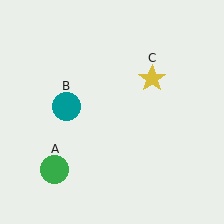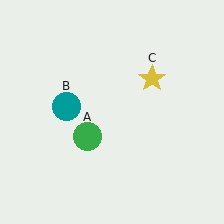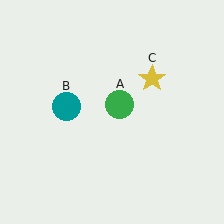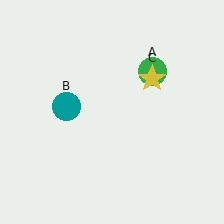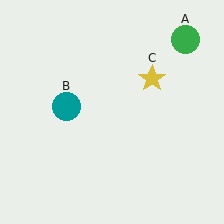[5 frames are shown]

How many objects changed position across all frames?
1 object changed position: green circle (object A).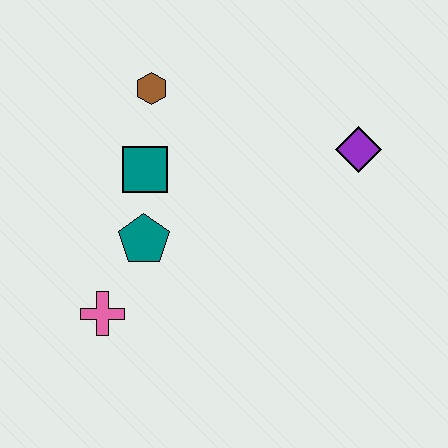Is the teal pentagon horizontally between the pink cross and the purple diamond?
Yes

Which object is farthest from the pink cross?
The purple diamond is farthest from the pink cross.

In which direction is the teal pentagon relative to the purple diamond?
The teal pentagon is to the left of the purple diamond.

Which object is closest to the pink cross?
The teal pentagon is closest to the pink cross.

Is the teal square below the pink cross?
No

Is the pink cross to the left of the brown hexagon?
Yes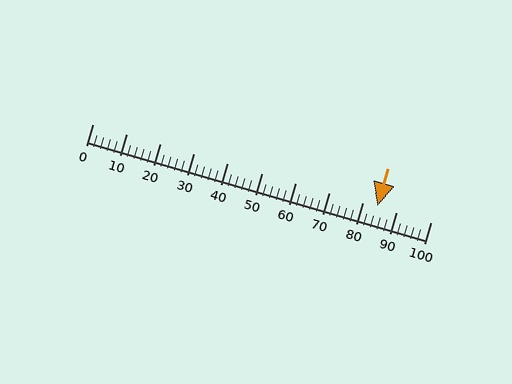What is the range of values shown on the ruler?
The ruler shows values from 0 to 100.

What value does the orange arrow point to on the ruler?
The orange arrow points to approximately 84.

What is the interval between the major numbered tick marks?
The major tick marks are spaced 10 units apart.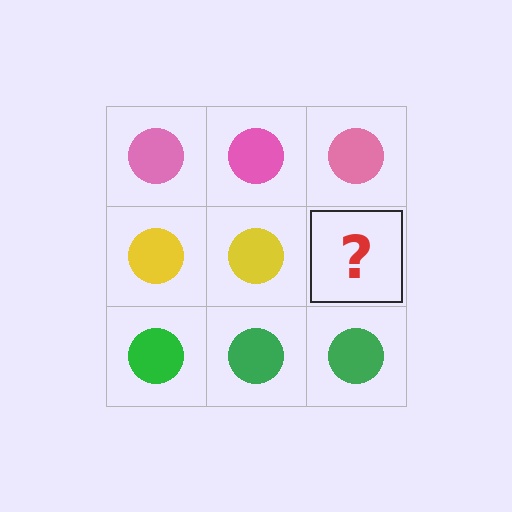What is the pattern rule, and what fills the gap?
The rule is that each row has a consistent color. The gap should be filled with a yellow circle.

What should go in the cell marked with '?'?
The missing cell should contain a yellow circle.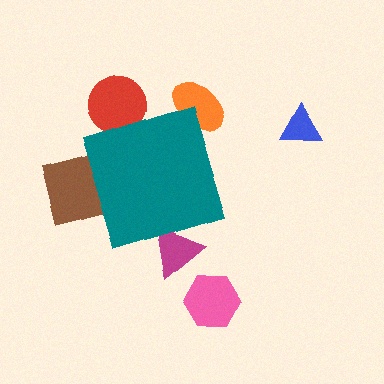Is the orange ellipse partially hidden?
Yes, the orange ellipse is partially hidden behind the teal diamond.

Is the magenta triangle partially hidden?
Yes, the magenta triangle is partially hidden behind the teal diamond.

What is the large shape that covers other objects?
A teal diamond.